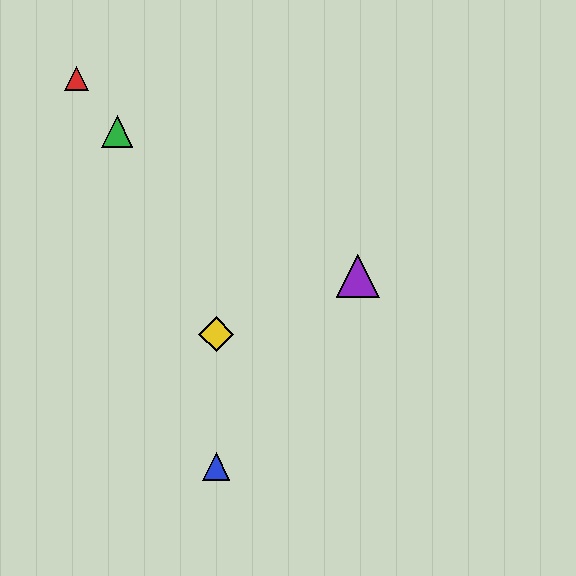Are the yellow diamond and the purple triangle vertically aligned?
No, the yellow diamond is at x≈216 and the purple triangle is at x≈358.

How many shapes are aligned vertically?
2 shapes (the blue triangle, the yellow diamond) are aligned vertically.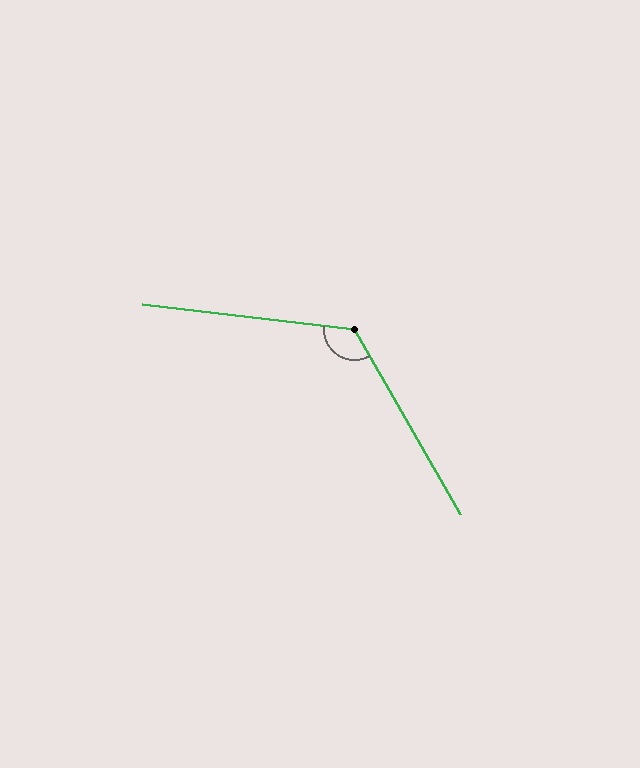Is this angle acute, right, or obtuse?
It is obtuse.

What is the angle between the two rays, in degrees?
Approximately 126 degrees.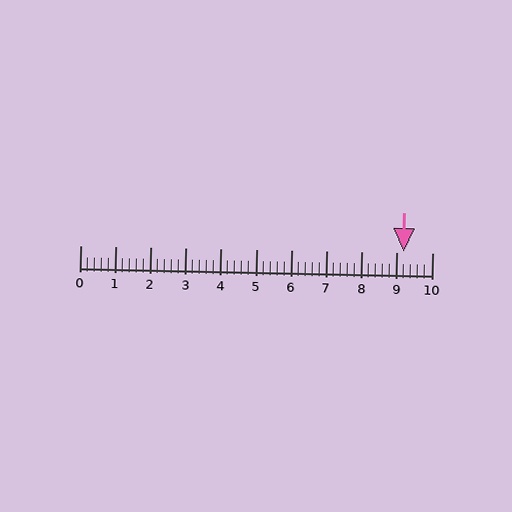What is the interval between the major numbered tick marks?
The major tick marks are spaced 1 units apart.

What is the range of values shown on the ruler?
The ruler shows values from 0 to 10.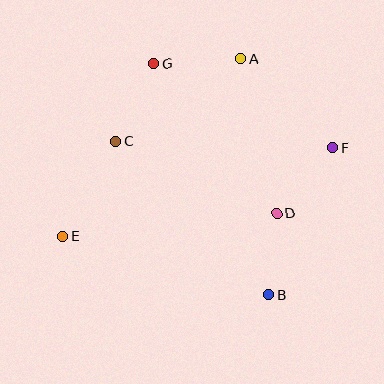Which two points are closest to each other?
Points B and D are closest to each other.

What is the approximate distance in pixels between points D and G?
The distance between D and G is approximately 194 pixels.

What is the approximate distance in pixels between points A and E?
The distance between A and E is approximately 251 pixels.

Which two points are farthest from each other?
Points E and F are farthest from each other.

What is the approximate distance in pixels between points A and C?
The distance between A and C is approximately 150 pixels.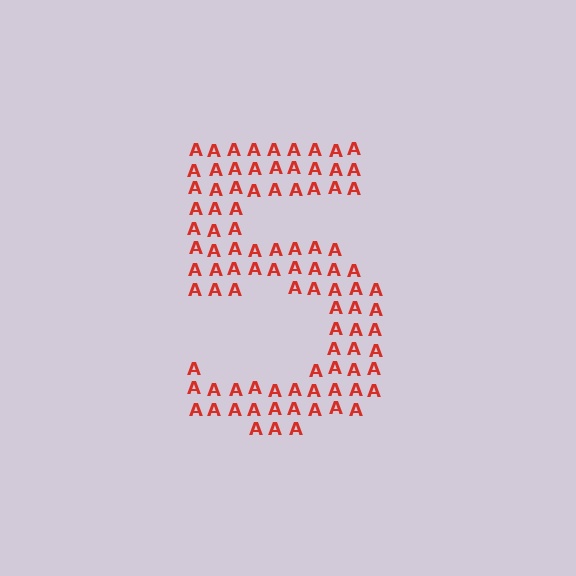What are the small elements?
The small elements are letter A's.